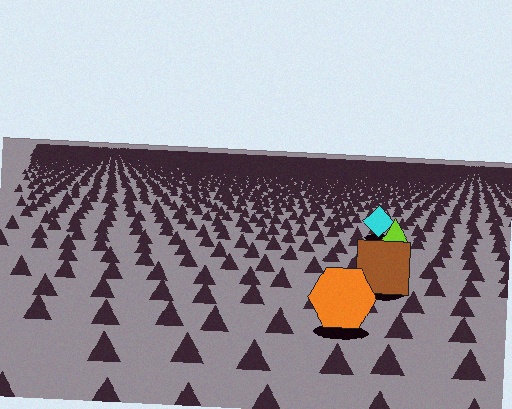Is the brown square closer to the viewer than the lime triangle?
Yes. The brown square is closer — you can tell from the texture gradient: the ground texture is coarser near it.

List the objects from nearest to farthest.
From nearest to farthest: the orange hexagon, the brown square, the lime triangle, the cyan diamond.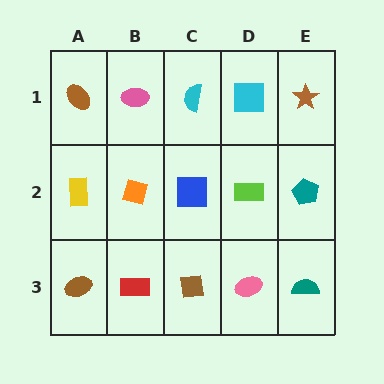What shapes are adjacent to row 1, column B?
An orange square (row 2, column B), a brown ellipse (row 1, column A), a cyan semicircle (row 1, column C).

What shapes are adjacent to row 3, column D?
A lime rectangle (row 2, column D), a brown square (row 3, column C), a teal semicircle (row 3, column E).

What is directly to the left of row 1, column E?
A cyan square.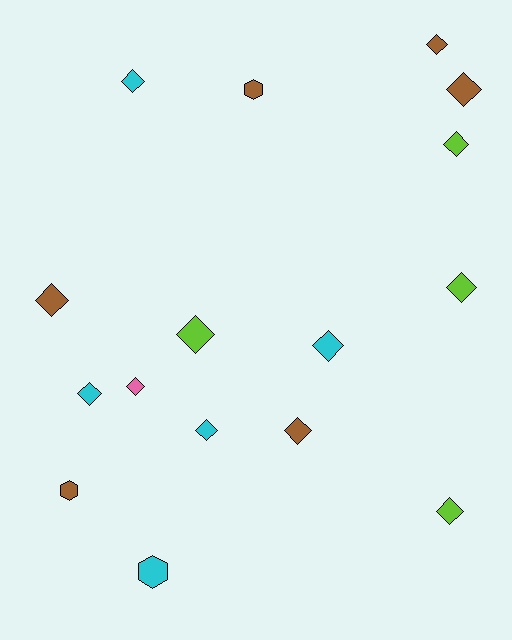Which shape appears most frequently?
Diamond, with 13 objects.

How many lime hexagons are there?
There are no lime hexagons.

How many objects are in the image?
There are 16 objects.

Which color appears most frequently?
Brown, with 6 objects.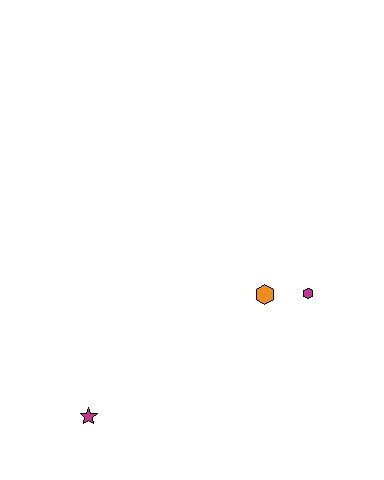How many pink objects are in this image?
There are no pink objects.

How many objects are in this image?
There are 3 objects.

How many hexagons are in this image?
There are 2 hexagons.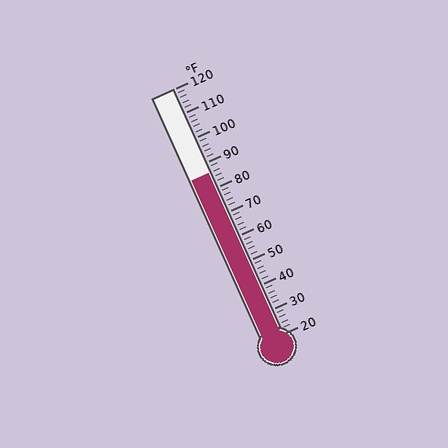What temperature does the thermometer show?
The thermometer shows approximately 86°F.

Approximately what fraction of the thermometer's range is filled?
The thermometer is filled to approximately 65% of its range.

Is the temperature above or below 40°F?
The temperature is above 40°F.